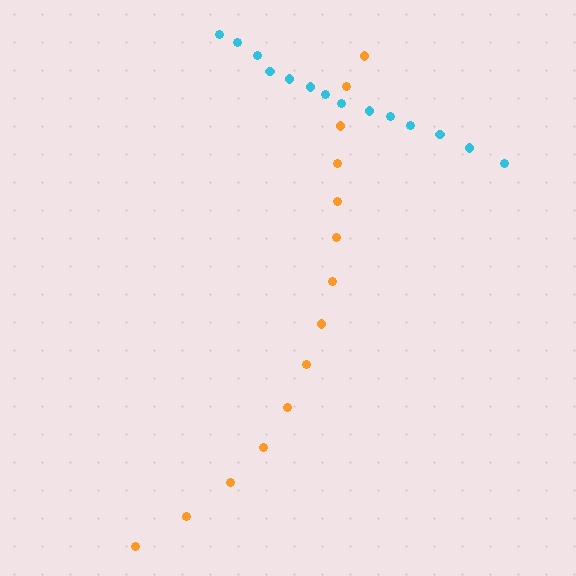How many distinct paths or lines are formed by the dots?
There are 2 distinct paths.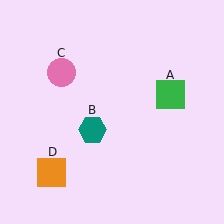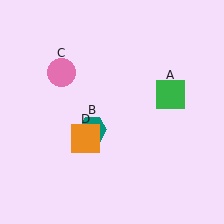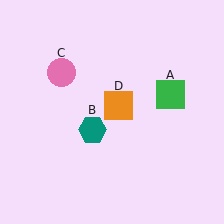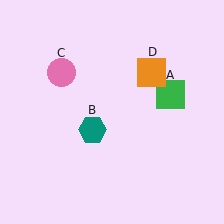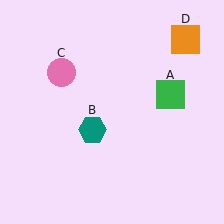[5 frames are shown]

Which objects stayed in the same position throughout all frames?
Green square (object A) and teal hexagon (object B) and pink circle (object C) remained stationary.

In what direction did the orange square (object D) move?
The orange square (object D) moved up and to the right.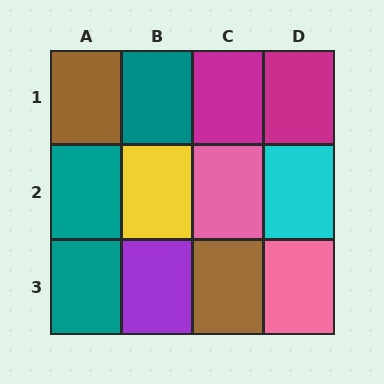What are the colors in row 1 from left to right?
Brown, teal, magenta, magenta.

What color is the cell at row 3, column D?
Pink.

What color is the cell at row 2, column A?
Teal.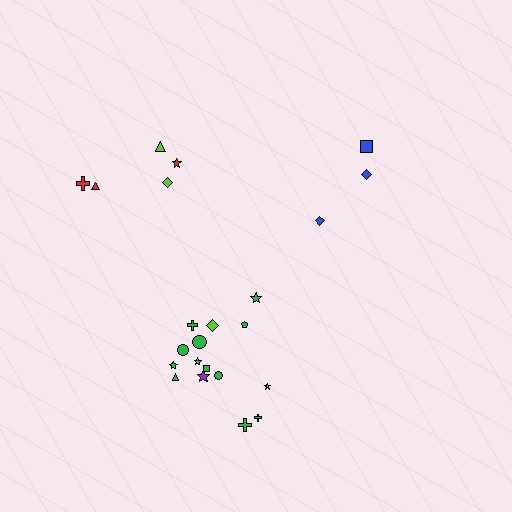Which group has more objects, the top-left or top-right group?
The top-left group.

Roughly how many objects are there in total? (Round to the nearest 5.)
Roughly 25 objects in total.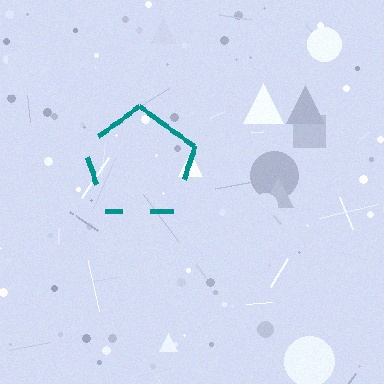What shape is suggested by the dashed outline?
The dashed outline suggests a pentagon.